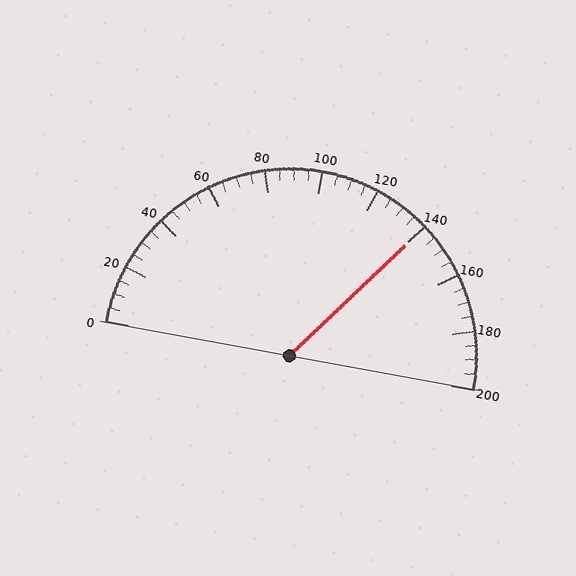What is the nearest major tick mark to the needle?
The nearest major tick mark is 140.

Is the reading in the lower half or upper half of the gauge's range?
The reading is in the upper half of the range (0 to 200).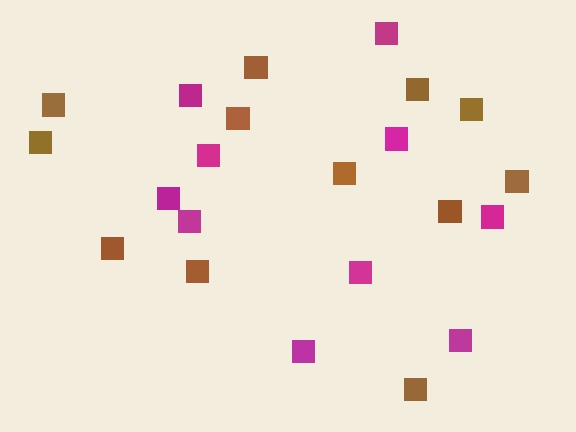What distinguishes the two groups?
There are 2 groups: one group of brown squares (12) and one group of magenta squares (10).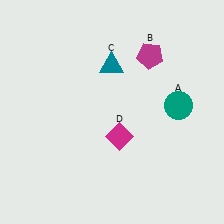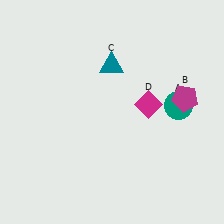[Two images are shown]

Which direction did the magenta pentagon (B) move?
The magenta pentagon (B) moved down.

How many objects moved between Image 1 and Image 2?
2 objects moved between the two images.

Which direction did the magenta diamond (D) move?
The magenta diamond (D) moved up.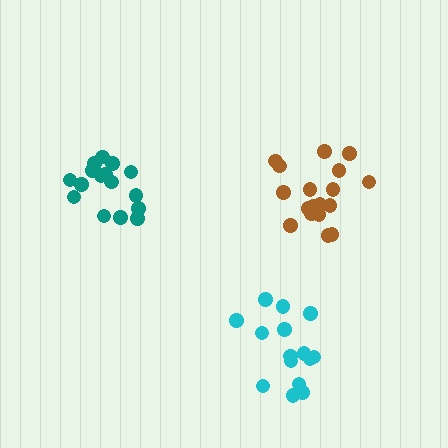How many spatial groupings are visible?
There are 3 spatial groupings.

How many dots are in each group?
Group 1: 15 dots, Group 2: 18 dots, Group 3: 16 dots (49 total).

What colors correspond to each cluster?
The clusters are colored: cyan, brown, teal.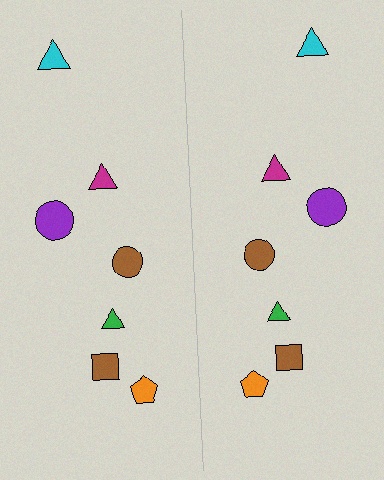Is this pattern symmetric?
Yes, this pattern has bilateral (reflection) symmetry.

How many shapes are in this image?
There are 14 shapes in this image.